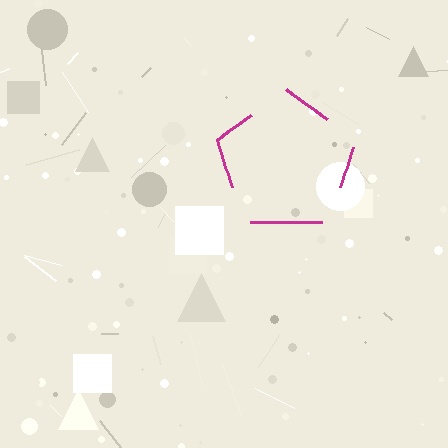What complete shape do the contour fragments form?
The contour fragments form a pentagon.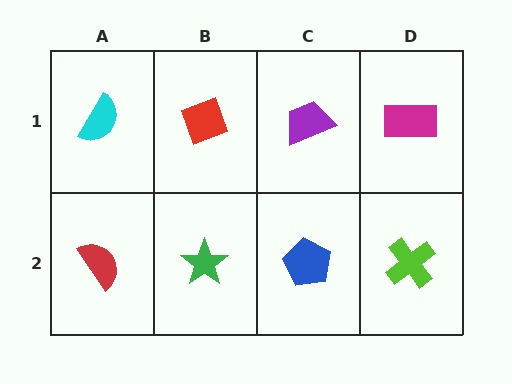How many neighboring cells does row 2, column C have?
3.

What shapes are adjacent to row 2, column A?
A cyan semicircle (row 1, column A), a green star (row 2, column B).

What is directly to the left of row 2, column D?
A blue pentagon.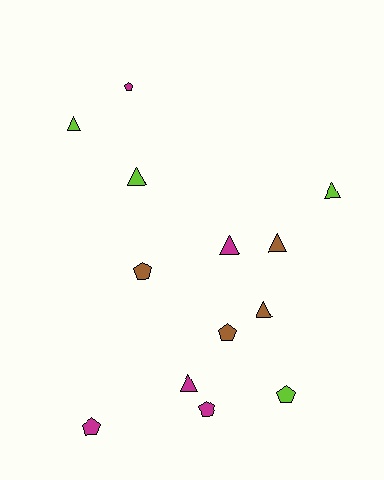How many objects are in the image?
There are 13 objects.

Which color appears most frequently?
Magenta, with 5 objects.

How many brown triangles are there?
There are 2 brown triangles.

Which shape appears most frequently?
Triangle, with 7 objects.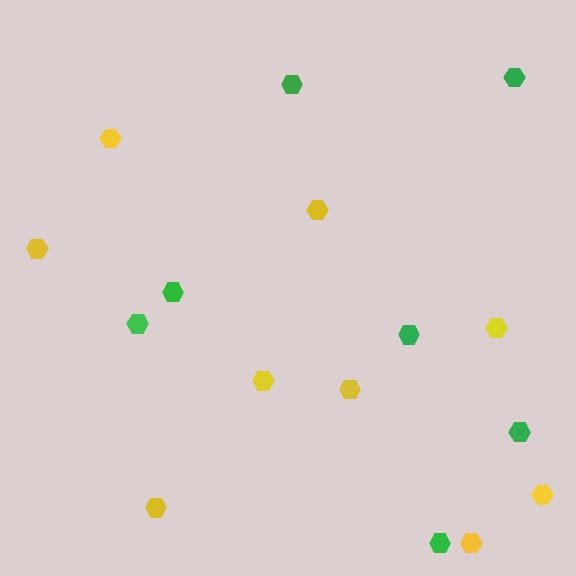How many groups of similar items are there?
There are 2 groups: one group of yellow hexagons (9) and one group of green hexagons (7).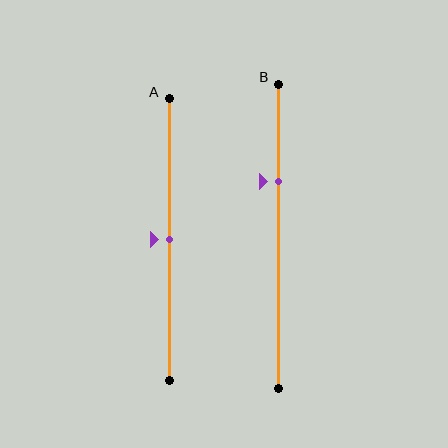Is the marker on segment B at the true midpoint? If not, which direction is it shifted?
No, the marker on segment B is shifted upward by about 18% of the segment length.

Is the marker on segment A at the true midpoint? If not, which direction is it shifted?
Yes, the marker on segment A is at the true midpoint.